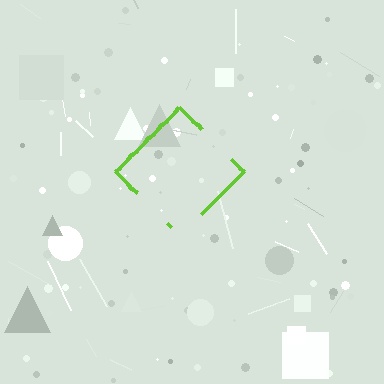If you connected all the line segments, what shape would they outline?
They would outline a diamond.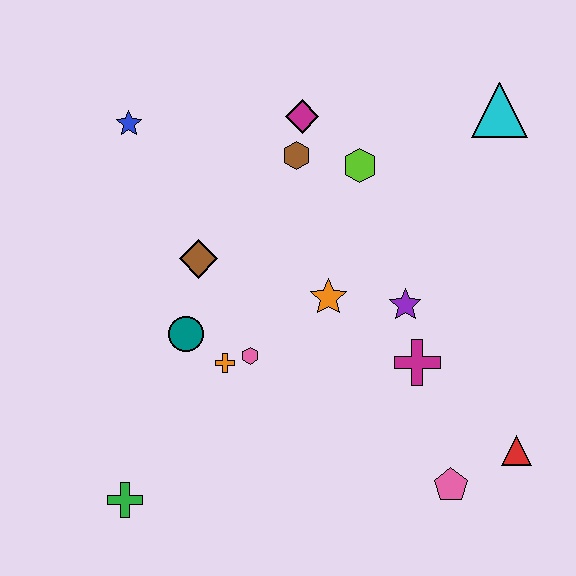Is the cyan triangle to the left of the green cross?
No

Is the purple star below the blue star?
Yes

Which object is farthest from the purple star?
The green cross is farthest from the purple star.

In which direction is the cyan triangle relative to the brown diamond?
The cyan triangle is to the right of the brown diamond.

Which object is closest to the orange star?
The purple star is closest to the orange star.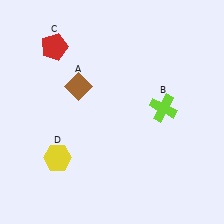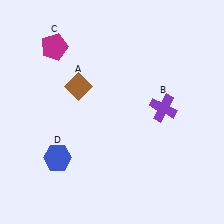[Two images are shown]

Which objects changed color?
B changed from lime to purple. C changed from red to magenta. D changed from yellow to blue.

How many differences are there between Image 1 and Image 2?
There are 3 differences between the two images.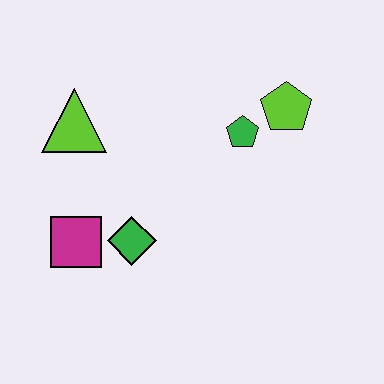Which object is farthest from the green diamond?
The lime pentagon is farthest from the green diamond.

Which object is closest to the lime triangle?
The magenta square is closest to the lime triangle.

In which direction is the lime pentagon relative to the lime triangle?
The lime pentagon is to the right of the lime triangle.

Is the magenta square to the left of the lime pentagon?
Yes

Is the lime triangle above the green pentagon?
Yes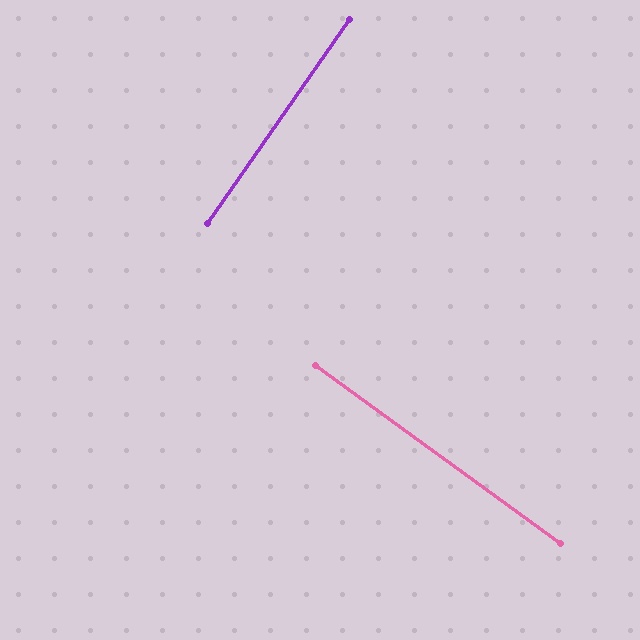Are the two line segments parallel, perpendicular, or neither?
Perpendicular — they meet at approximately 89°.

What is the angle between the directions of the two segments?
Approximately 89 degrees.